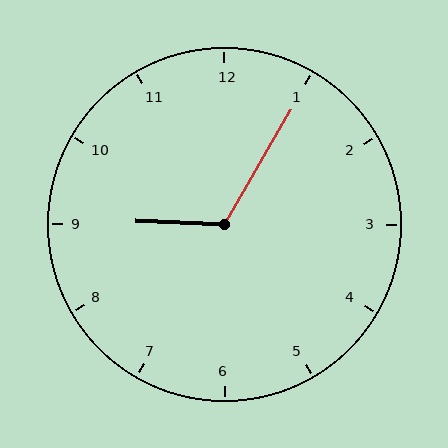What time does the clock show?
9:05.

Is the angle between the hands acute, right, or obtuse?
It is obtuse.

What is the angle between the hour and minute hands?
Approximately 118 degrees.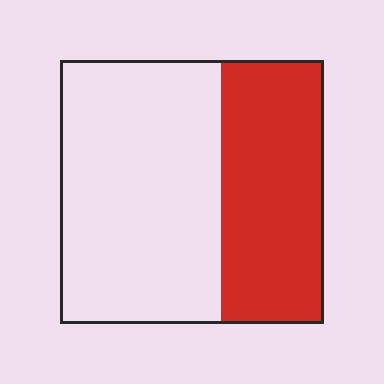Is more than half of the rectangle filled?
No.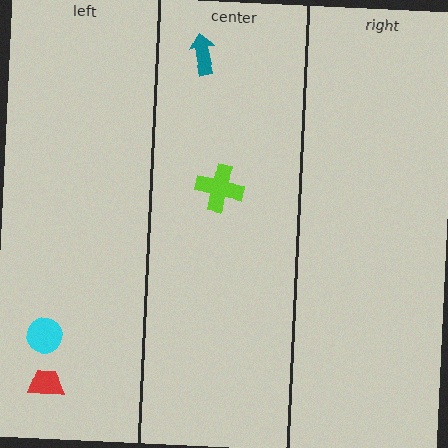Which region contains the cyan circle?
The left region.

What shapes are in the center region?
The lime cross, the teal arrow.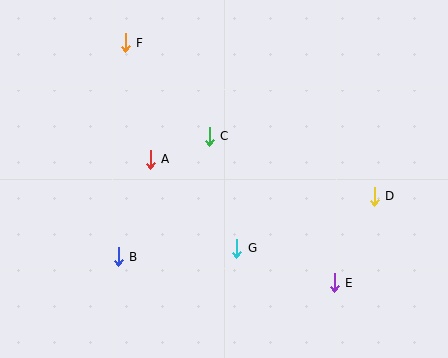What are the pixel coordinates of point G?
Point G is at (237, 248).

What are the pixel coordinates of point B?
Point B is at (118, 257).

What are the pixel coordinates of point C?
Point C is at (209, 136).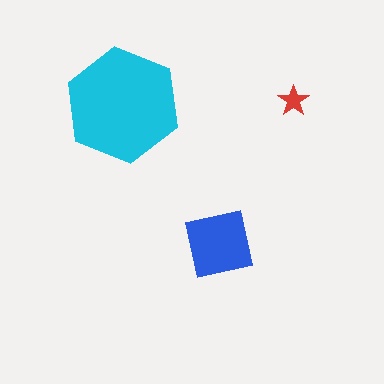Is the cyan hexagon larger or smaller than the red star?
Larger.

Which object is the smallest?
The red star.